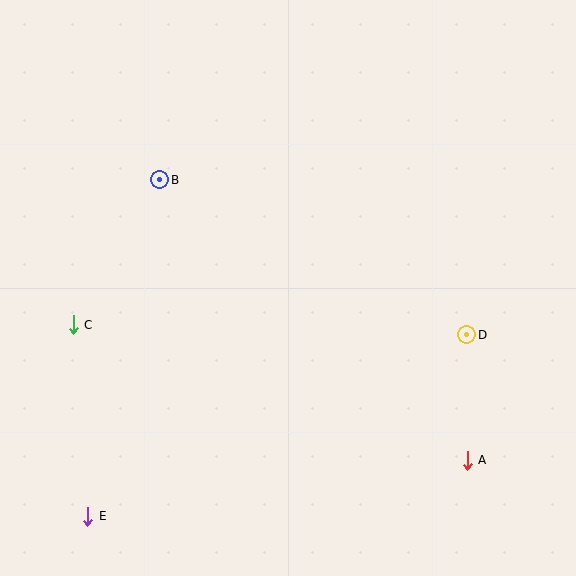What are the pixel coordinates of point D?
Point D is at (467, 335).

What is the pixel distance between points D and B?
The distance between D and B is 344 pixels.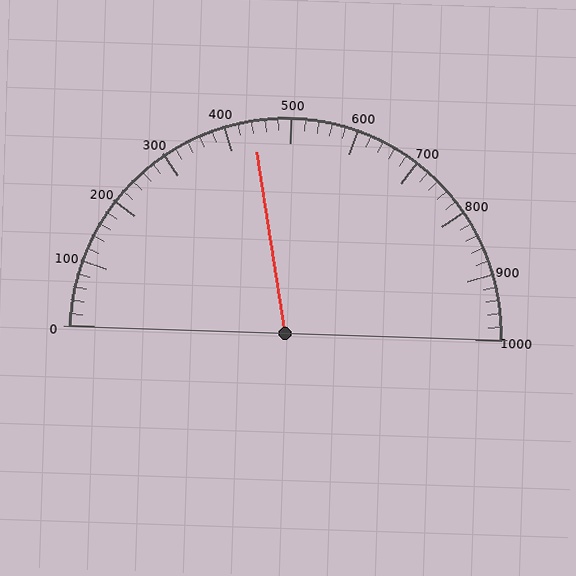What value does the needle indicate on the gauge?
The needle indicates approximately 440.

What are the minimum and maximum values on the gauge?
The gauge ranges from 0 to 1000.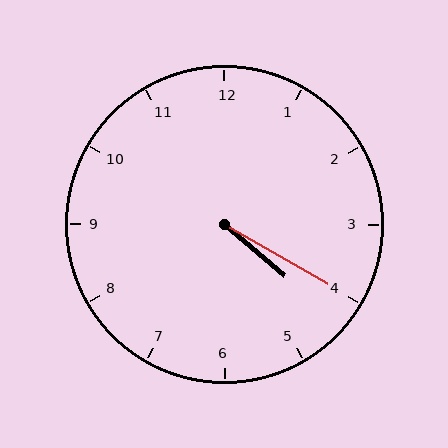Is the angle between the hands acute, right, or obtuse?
It is acute.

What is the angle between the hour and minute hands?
Approximately 10 degrees.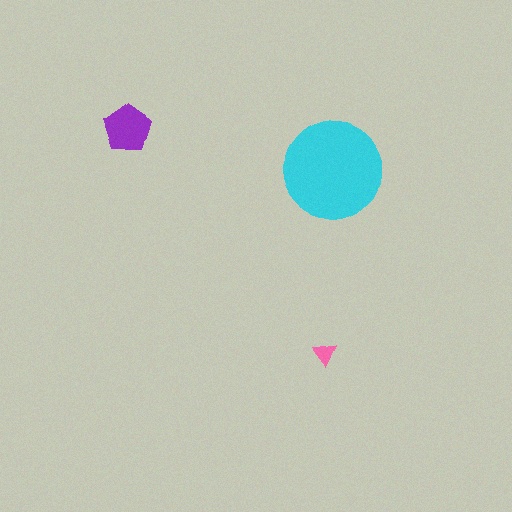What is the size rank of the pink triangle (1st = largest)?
3rd.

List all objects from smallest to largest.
The pink triangle, the purple pentagon, the cyan circle.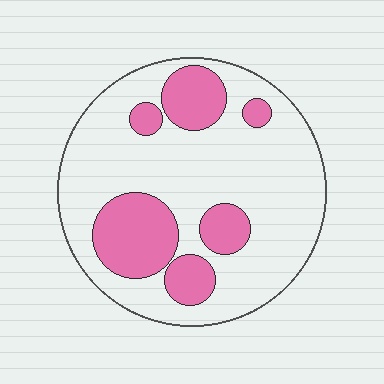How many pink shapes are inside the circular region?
6.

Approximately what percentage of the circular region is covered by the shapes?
Approximately 25%.